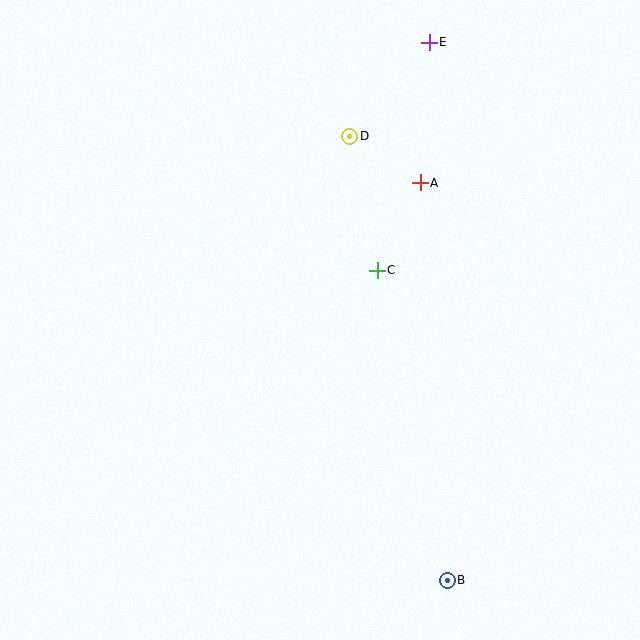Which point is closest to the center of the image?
Point C at (377, 270) is closest to the center.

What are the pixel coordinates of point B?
Point B is at (447, 580).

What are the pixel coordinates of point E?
Point E is at (429, 42).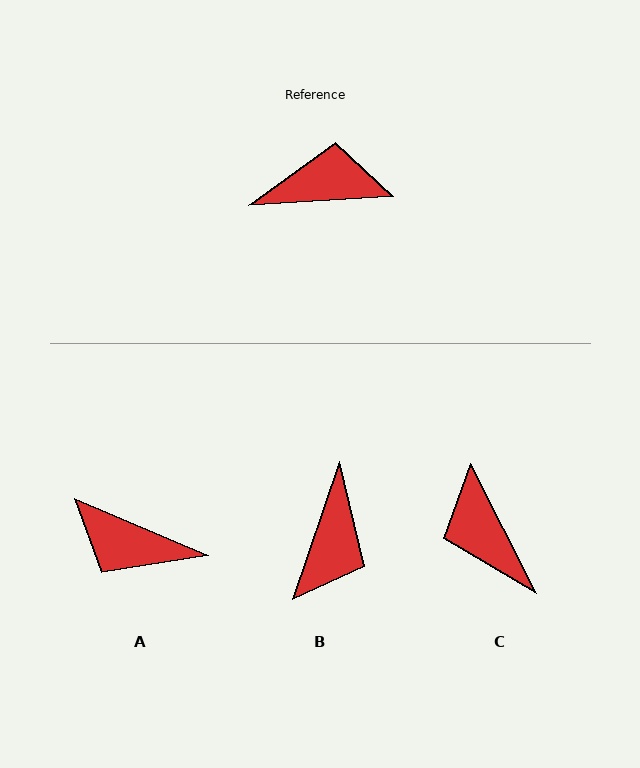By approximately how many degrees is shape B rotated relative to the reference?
Approximately 113 degrees clockwise.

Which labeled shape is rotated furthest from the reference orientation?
A, about 153 degrees away.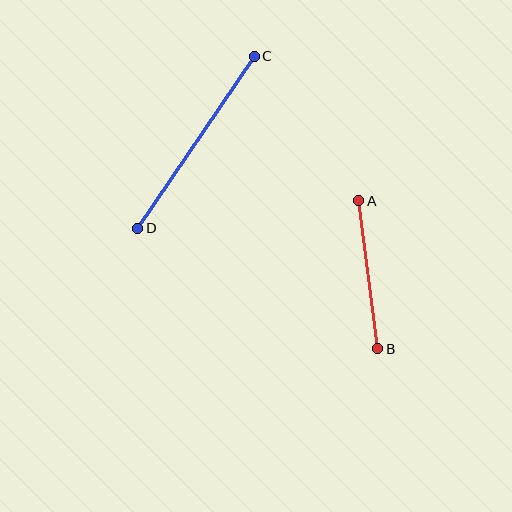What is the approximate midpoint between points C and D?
The midpoint is at approximately (196, 142) pixels.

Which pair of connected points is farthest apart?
Points C and D are farthest apart.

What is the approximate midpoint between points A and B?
The midpoint is at approximately (368, 275) pixels.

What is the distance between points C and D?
The distance is approximately 208 pixels.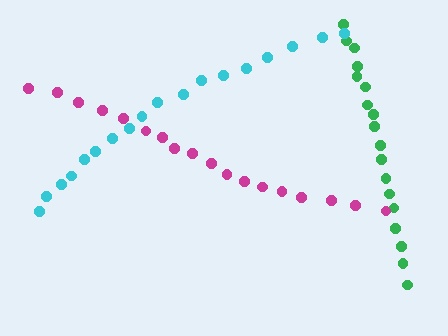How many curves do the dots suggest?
There are 3 distinct paths.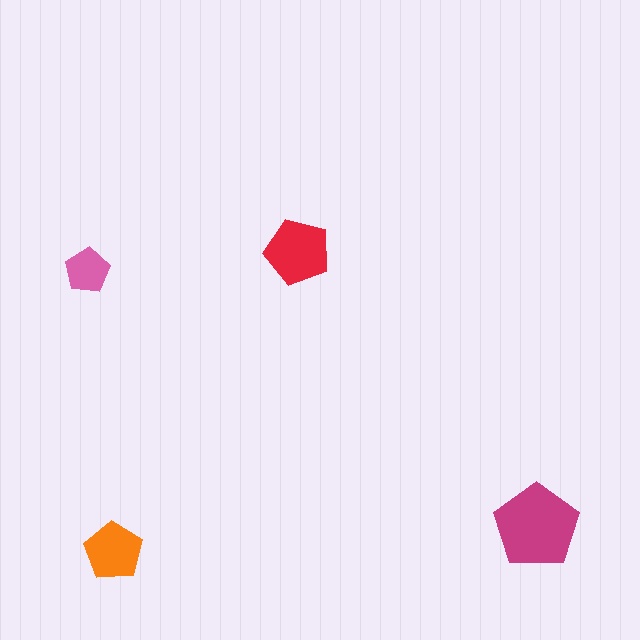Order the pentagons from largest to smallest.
the magenta one, the red one, the orange one, the pink one.